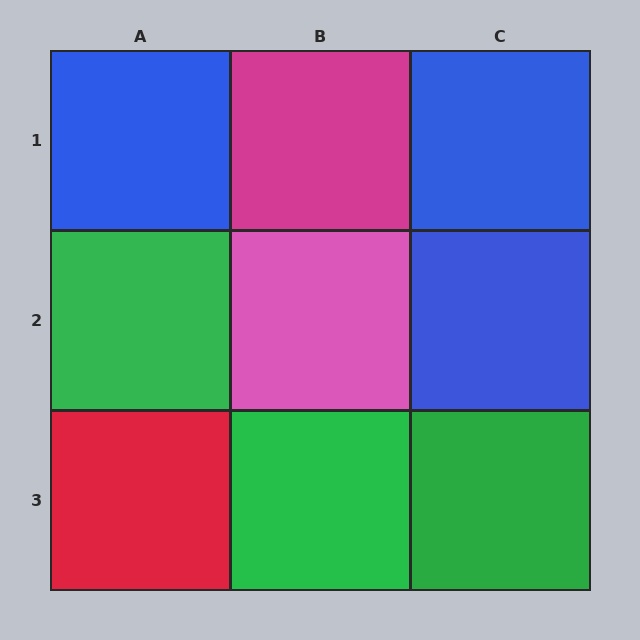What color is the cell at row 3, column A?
Red.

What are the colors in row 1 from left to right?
Blue, magenta, blue.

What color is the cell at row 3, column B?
Green.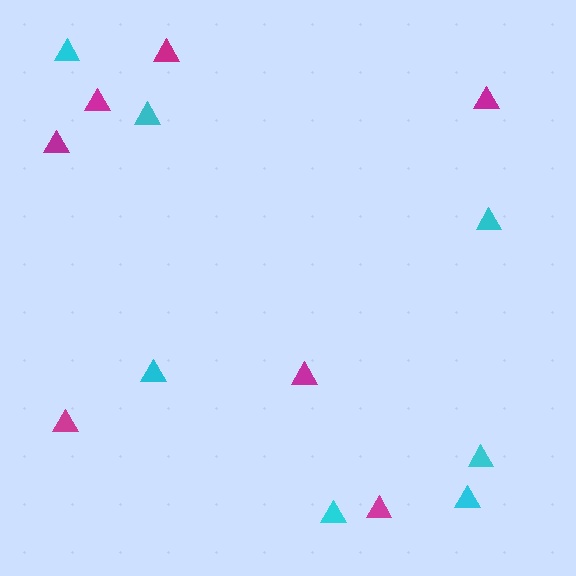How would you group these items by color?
There are 2 groups: one group of cyan triangles (7) and one group of magenta triangles (7).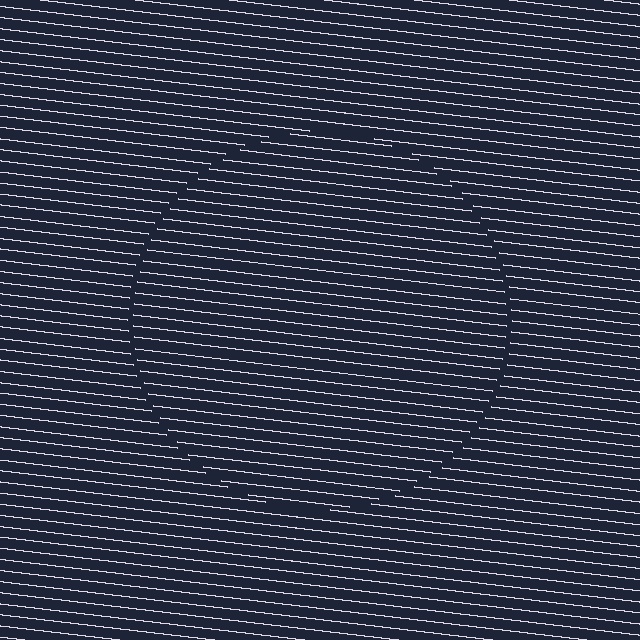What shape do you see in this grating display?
An illusory circle. The interior of the shape contains the same grating, shifted by half a period — the contour is defined by the phase discontinuity where line-ends from the inner and outer gratings abut.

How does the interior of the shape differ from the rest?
The interior of the shape contains the same grating, shifted by half a period — the contour is defined by the phase discontinuity where line-ends from the inner and outer gratings abut.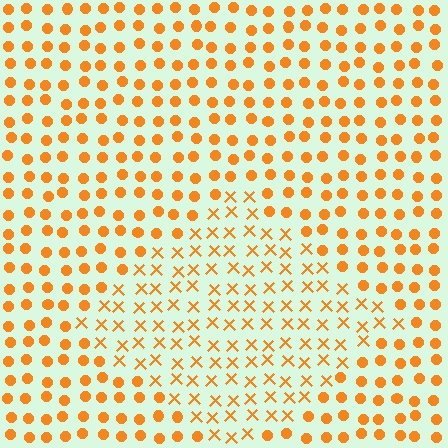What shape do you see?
I see a diamond.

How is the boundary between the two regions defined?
The boundary is defined by a change in element shape: X marks inside vs. circles outside. All elements share the same color and spacing.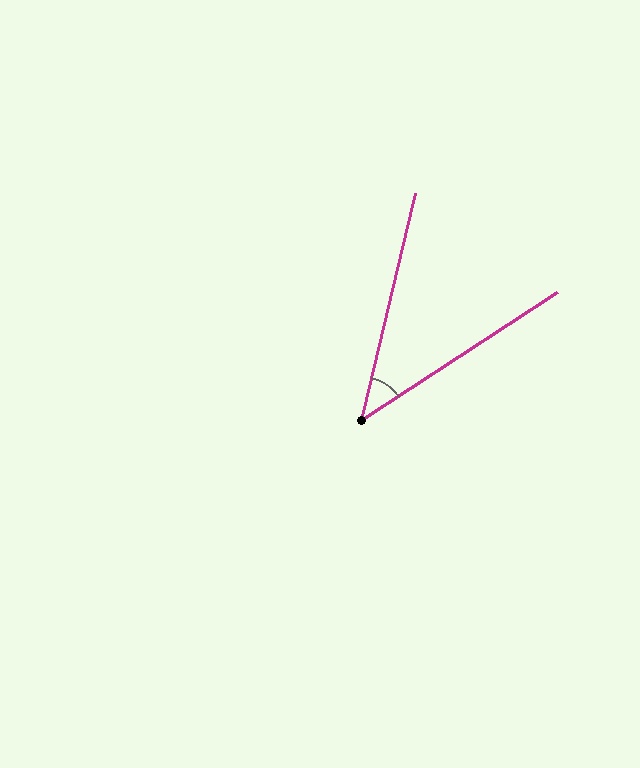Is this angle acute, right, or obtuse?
It is acute.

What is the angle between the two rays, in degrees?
Approximately 43 degrees.